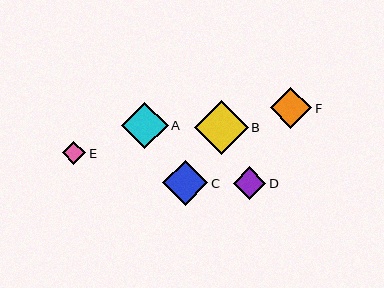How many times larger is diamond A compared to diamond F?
Diamond A is approximately 1.1 times the size of diamond F.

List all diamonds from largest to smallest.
From largest to smallest: B, A, C, F, D, E.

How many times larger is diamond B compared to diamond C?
Diamond B is approximately 1.2 times the size of diamond C.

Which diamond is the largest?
Diamond B is the largest with a size of approximately 54 pixels.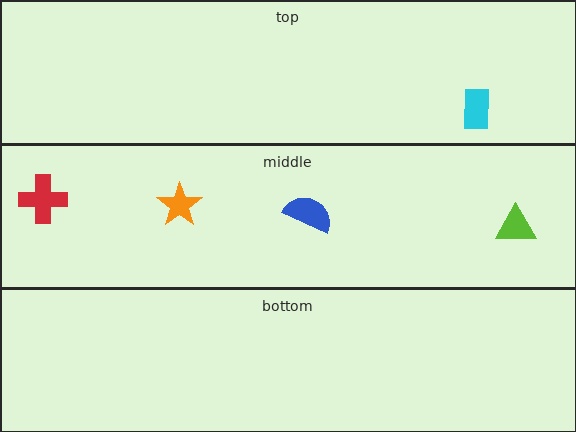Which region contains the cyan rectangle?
The top region.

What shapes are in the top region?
The cyan rectangle.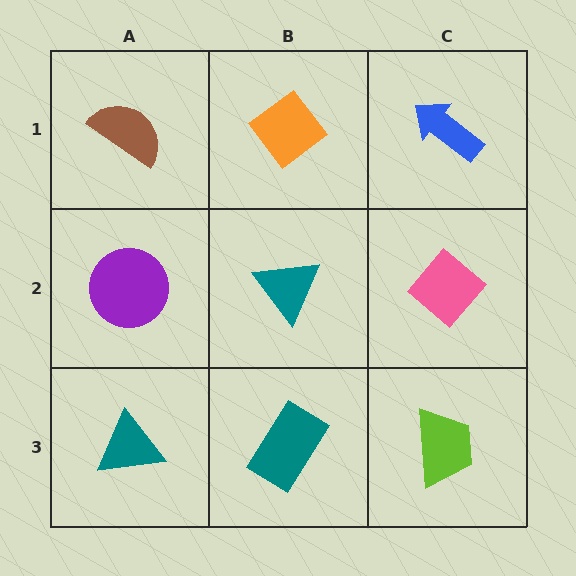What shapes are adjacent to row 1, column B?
A teal triangle (row 2, column B), a brown semicircle (row 1, column A), a blue arrow (row 1, column C).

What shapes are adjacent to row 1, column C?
A pink diamond (row 2, column C), an orange diamond (row 1, column B).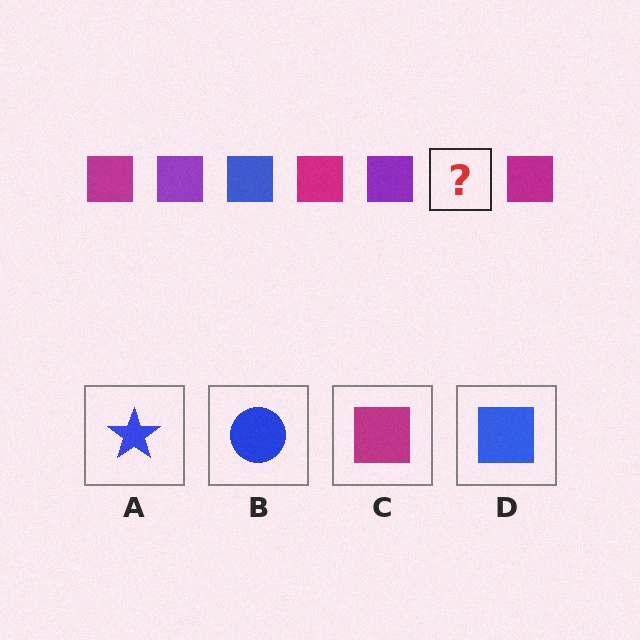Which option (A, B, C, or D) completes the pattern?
D.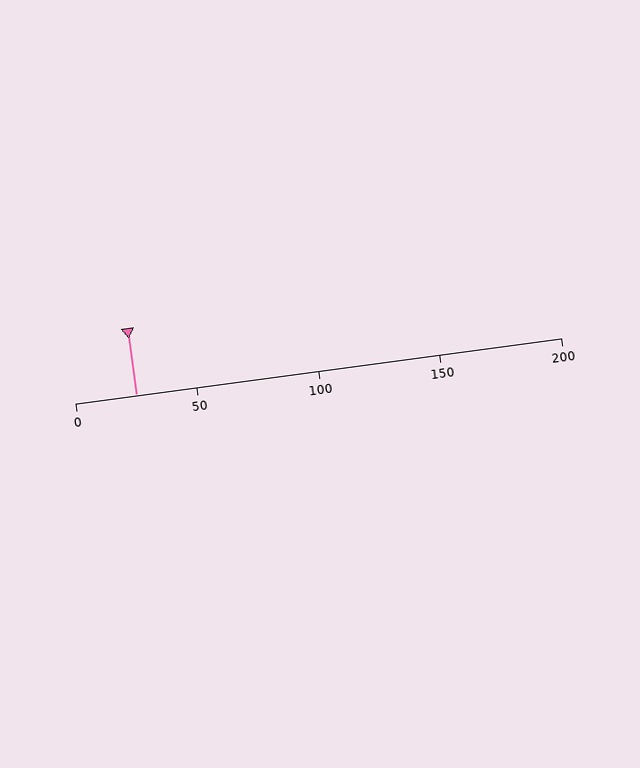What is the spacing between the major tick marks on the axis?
The major ticks are spaced 50 apart.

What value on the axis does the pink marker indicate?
The marker indicates approximately 25.